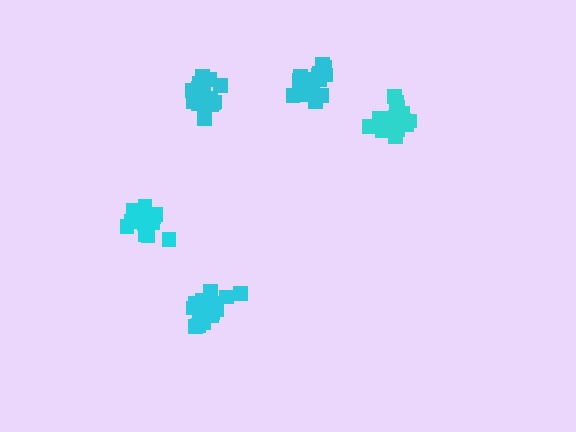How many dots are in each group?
Group 1: 19 dots, Group 2: 18 dots, Group 3: 15 dots, Group 4: 21 dots, Group 5: 18 dots (91 total).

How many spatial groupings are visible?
There are 5 spatial groupings.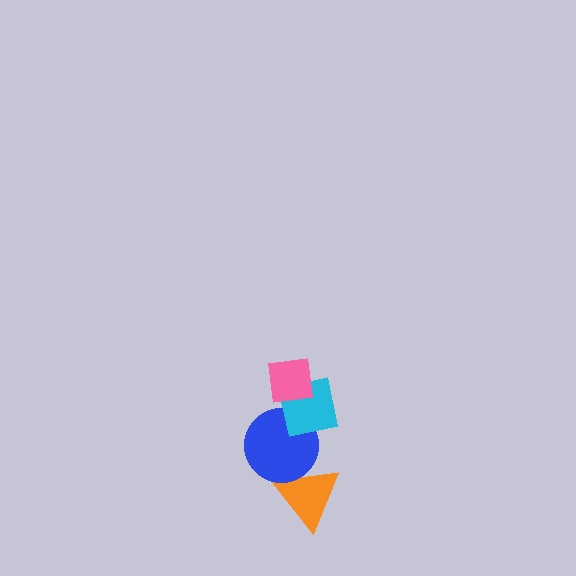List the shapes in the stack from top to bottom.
From top to bottom: the pink square, the cyan square, the blue circle, the orange triangle.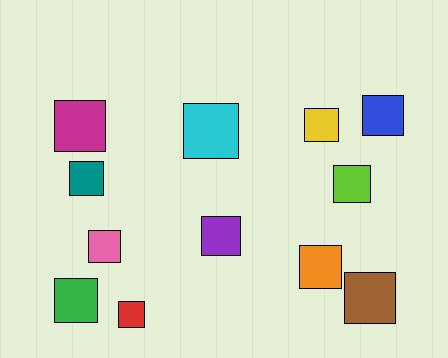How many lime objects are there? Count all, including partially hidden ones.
There is 1 lime object.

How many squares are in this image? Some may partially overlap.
There are 12 squares.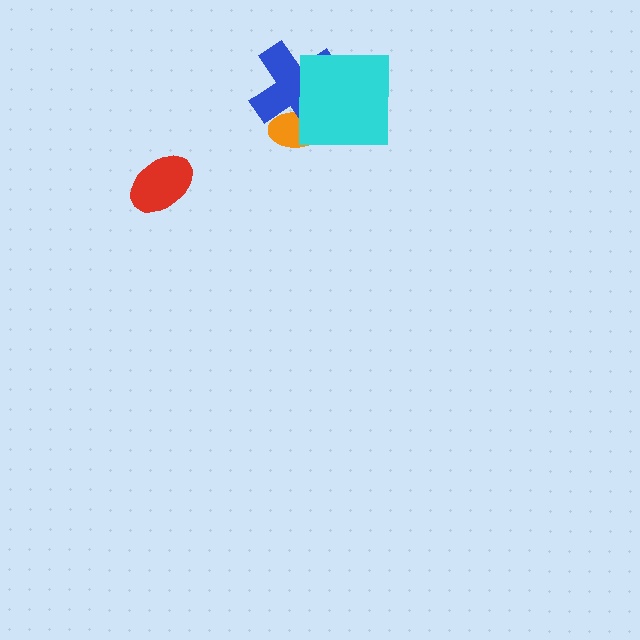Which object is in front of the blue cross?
The cyan square is in front of the blue cross.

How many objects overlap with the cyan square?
2 objects overlap with the cyan square.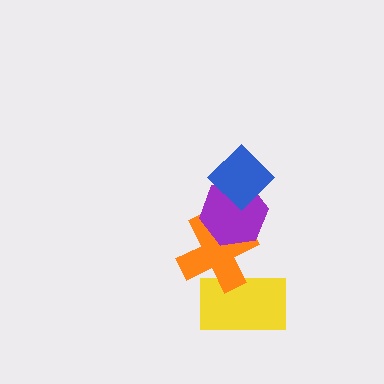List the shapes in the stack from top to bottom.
From top to bottom: the blue diamond, the purple hexagon, the orange cross, the yellow rectangle.